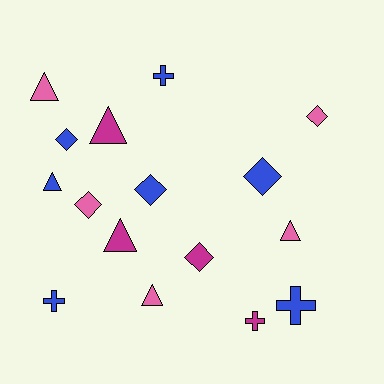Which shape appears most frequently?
Triangle, with 6 objects.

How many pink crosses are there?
There are no pink crosses.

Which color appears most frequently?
Blue, with 7 objects.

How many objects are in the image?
There are 16 objects.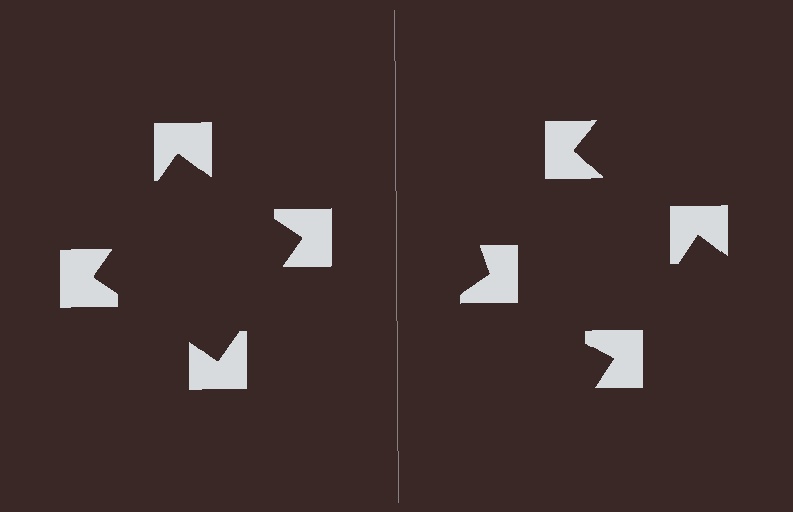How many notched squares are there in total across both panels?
8 — 4 on each side.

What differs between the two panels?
The notched squares are positioned identically on both sides; only the wedge orientations differ. On the left they align to a square; on the right they are misaligned.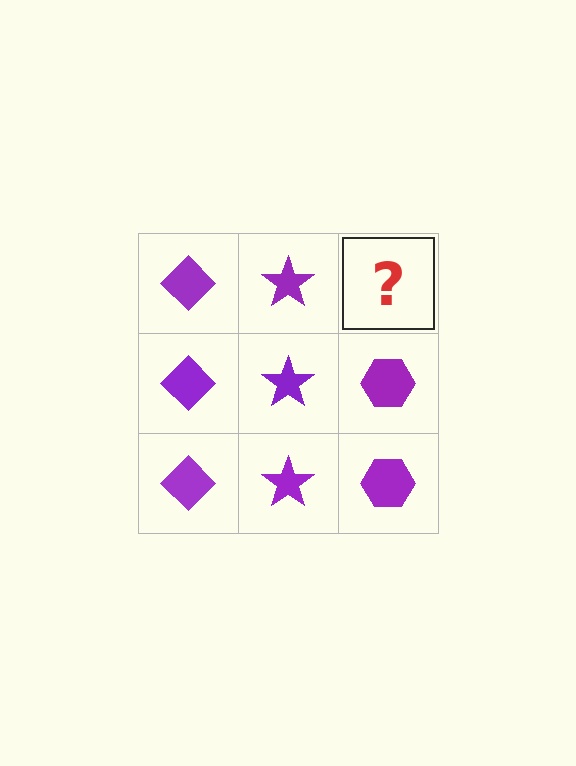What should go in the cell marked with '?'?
The missing cell should contain a purple hexagon.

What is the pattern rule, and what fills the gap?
The rule is that each column has a consistent shape. The gap should be filled with a purple hexagon.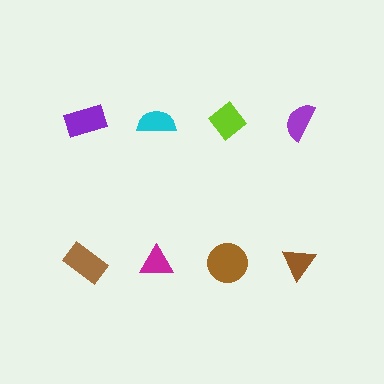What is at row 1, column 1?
A purple rectangle.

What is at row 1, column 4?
A purple semicircle.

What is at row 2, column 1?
A brown rectangle.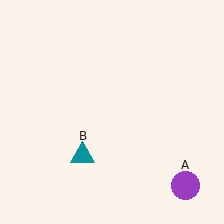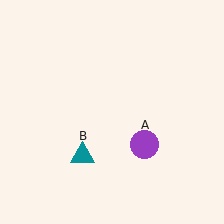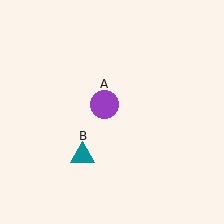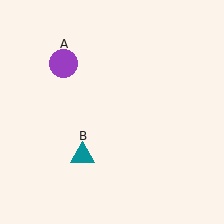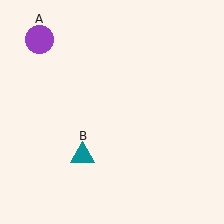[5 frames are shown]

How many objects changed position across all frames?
1 object changed position: purple circle (object A).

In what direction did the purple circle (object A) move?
The purple circle (object A) moved up and to the left.